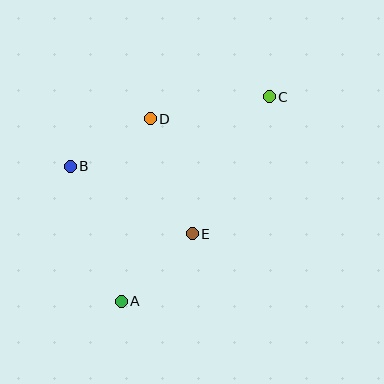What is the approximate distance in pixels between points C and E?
The distance between C and E is approximately 157 pixels.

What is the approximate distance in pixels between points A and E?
The distance between A and E is approximately 98 pixels.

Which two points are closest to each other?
Points B and D are closest to each other.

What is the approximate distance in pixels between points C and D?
The distance between C and D is approximately 121 pixels.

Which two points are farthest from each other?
Points A and C are farthest from each other.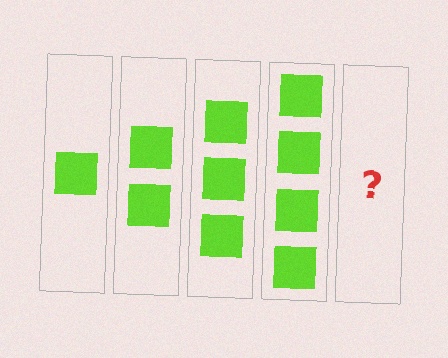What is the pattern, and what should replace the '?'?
The pattern is that each step adds one more square. The '?' should be 5 squares.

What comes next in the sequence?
The next element should be 5 squares.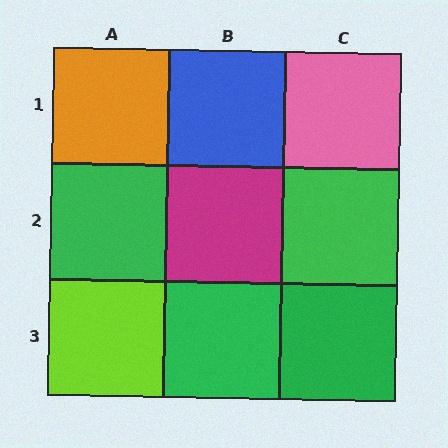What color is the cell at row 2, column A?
Green.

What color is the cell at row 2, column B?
Magenta.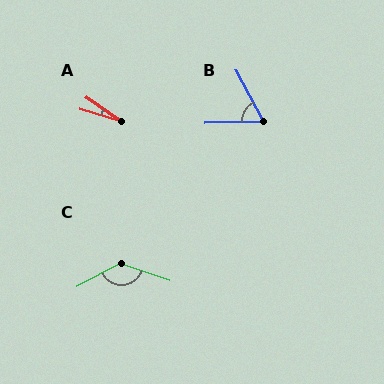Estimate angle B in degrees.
Approximately 63 degrees.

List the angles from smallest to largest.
A (18°), B (63°), C (133°).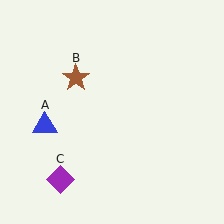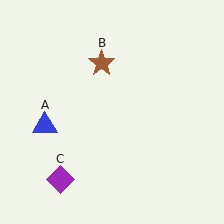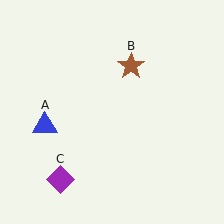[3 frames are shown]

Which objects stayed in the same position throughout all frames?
Blue triangle (object A) and purple diamond (object C) remained stationary.